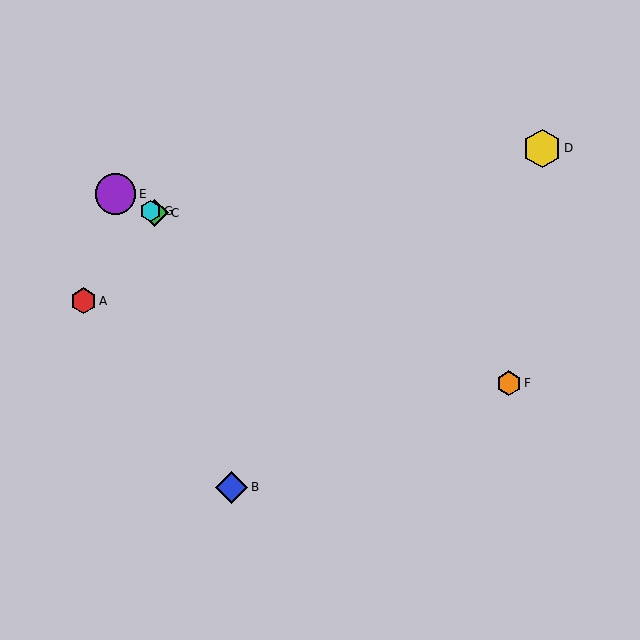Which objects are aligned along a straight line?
Objects C, E, F, G are aligned along a straight line.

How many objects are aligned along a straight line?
4 objects (C, E, F, G) are aligned along a straight line.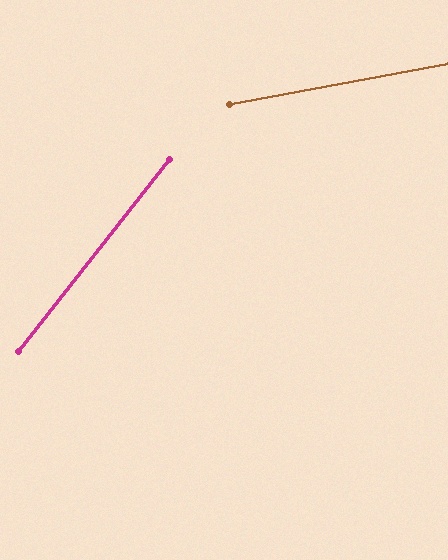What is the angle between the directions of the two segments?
Approximately 41 degrees.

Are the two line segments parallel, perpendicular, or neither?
Neither parallel nor perpendicular — they differ by about 41°.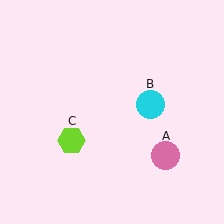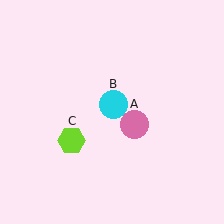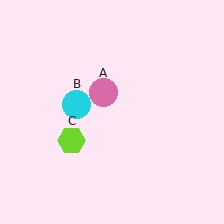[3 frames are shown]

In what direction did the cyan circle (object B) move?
The cyan circle (object B) moved left.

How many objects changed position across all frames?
2 objects changed position: pink circle (object A), cyan circle (object B).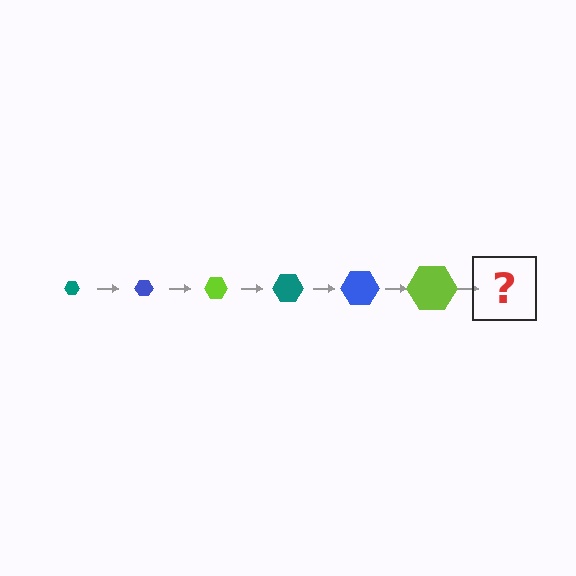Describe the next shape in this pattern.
It should be a teal hexagon, larger than the previous one.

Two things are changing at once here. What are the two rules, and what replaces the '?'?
The two rules are that the hexagon grows larger each step and the color cycles through teal, blue, and lime. The '?' should be a teal hexagon, larger than the previous one.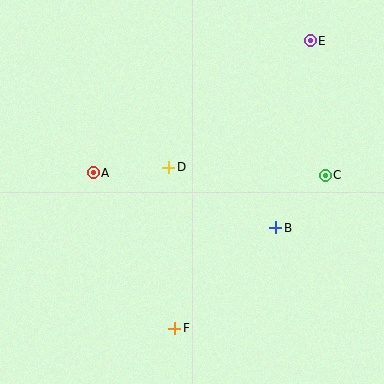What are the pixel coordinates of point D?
Point D is at (169, 167).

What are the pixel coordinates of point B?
Point B is at (276, 228).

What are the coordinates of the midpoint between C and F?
The midpoint between C and F is at (250, 252).